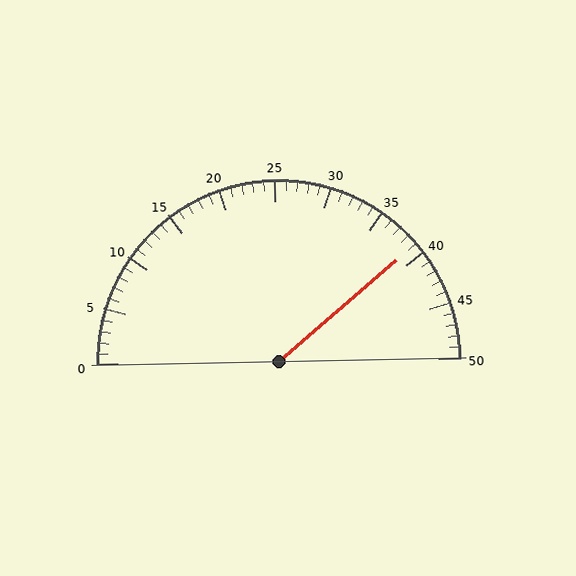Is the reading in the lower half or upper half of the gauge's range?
The reading is in the upper half of the range (0 to 50).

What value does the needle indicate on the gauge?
The needle indicates approximately 39.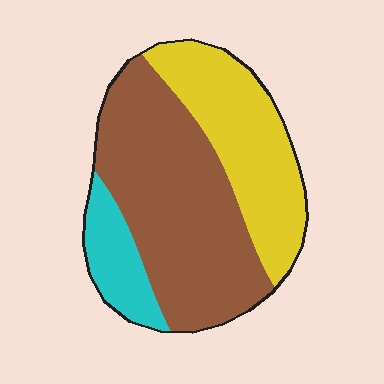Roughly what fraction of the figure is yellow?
Yellow covers 33% of the figure.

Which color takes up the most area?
Brown, at roughly 55%.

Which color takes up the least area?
Cyan, at roughly 15%.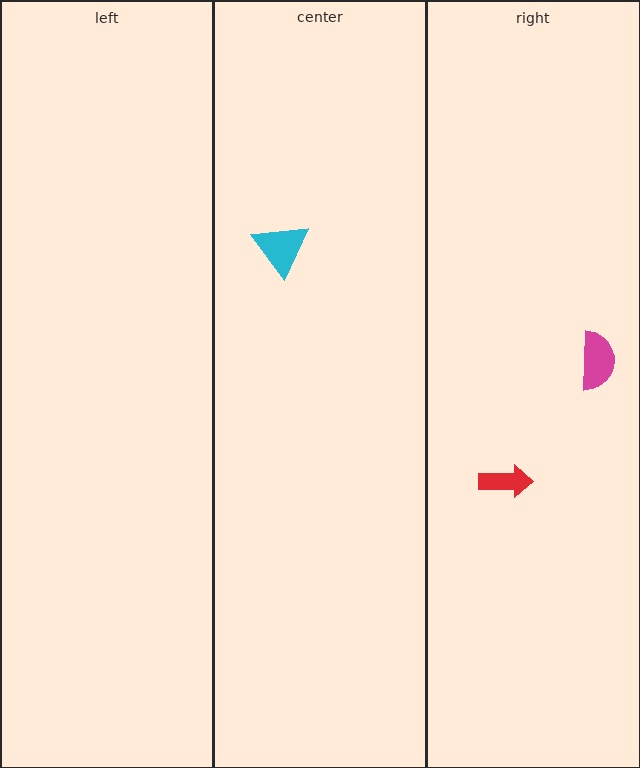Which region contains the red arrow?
The right region.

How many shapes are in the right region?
2.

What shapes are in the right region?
The red arrow, the magenta semicircle.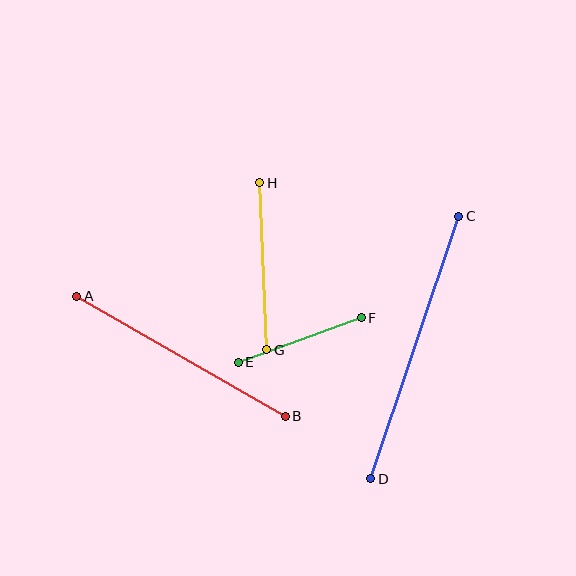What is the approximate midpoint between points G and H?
The midpoint is at approximately (263, 266) pixels.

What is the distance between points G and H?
The distance is approximately 167 pixels.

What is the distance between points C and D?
The distance is approximately 277 pixels.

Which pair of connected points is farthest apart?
Points C and D are farthest apart.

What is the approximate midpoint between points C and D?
The midpoint is at approximately (415, 348) pixels.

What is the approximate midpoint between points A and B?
The midpoint is at approximately (181, 356) pixels.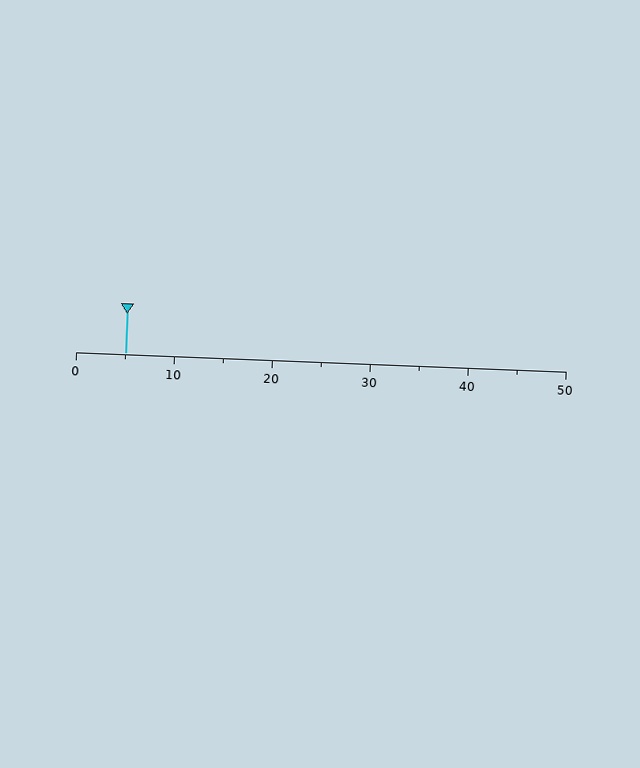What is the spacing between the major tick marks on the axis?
The major ticks are spaced 10 apart.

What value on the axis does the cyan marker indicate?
The marker indicates approximately 5.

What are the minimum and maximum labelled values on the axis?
The axis runs from 0 to 50.